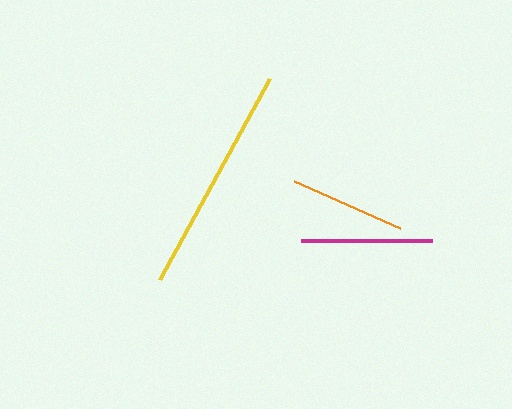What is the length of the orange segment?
The orange segment is approximately 117 pixels long.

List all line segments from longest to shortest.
From longest to shortest: yellow, magenta, orange.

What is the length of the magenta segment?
The magenta segment is approximately 131 pixels long.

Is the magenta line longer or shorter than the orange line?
The magenta line is longer than the orange line.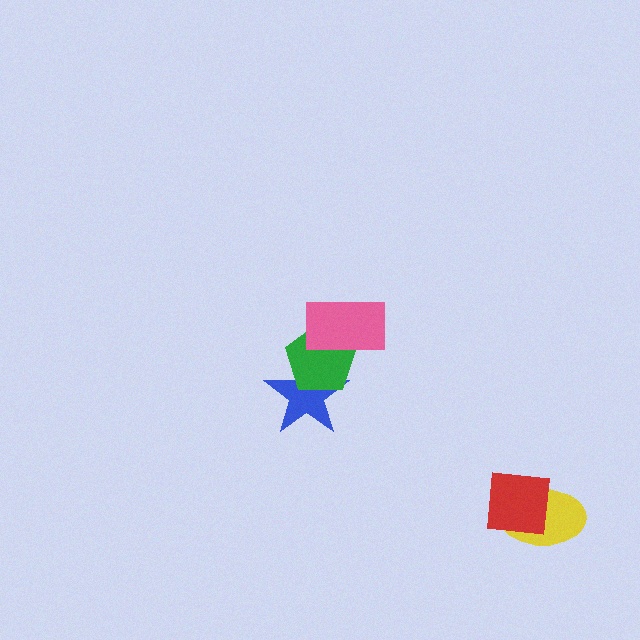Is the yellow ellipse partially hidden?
Yes, it is partially covered by another shape.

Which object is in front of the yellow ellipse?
The red square is in front of the yellow ellipse.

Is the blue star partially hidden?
Yes, it is partially covered by another shape.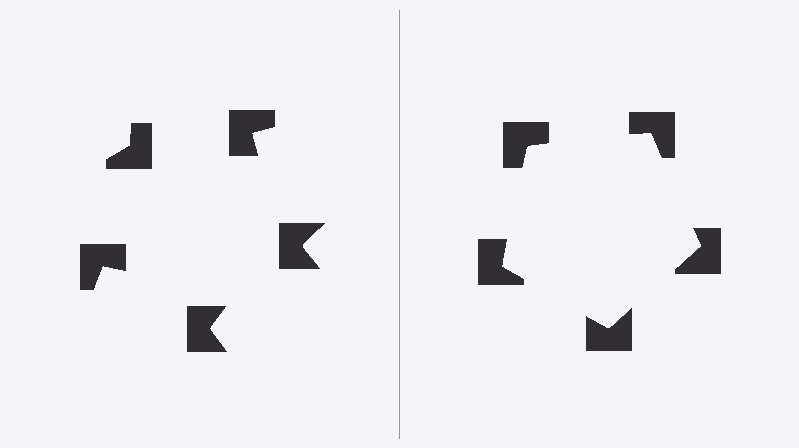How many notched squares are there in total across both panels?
10 — 5 on each side.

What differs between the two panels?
The notched squares are positioned identically on both sides; only the wedge orientations differ. On the right they align to a pentagon; on the left they are misaligned.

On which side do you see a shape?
An illusory pentagon appears on the right side. On the left side the wedge cuts are rotated, so no coherent shape forms.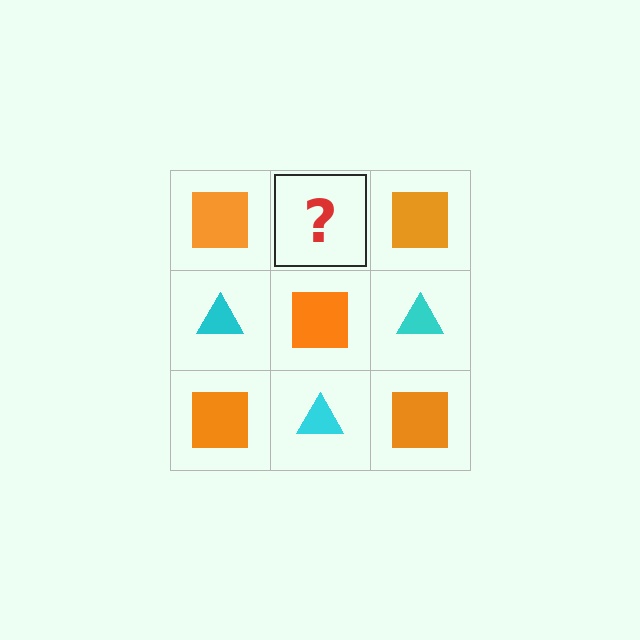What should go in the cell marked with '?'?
The missing cell should contain a cyan triangle.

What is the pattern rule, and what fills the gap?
The rule is that it alternates orange square and cyan triangle in a checkerboard pattern. The gap should be filled with a cyan triangle.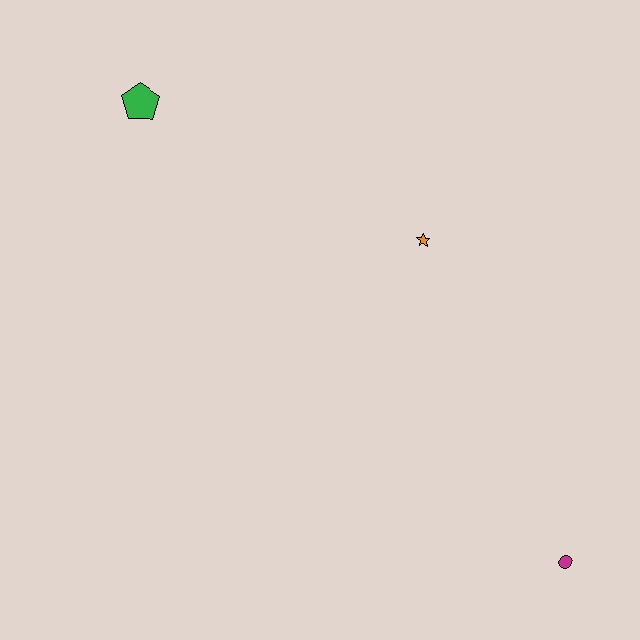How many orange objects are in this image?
There is 1 orange object.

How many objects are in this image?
There are 3 objects.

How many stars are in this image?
There is 1 star.